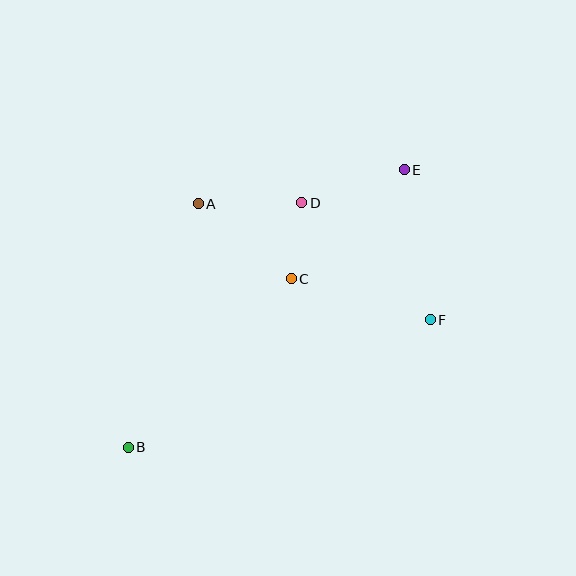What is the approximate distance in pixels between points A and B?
The distance between A and B is approximately 253 pixels.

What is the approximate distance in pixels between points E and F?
The distance between E and F is approximately 152 pixels.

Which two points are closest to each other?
Points C and D are closest to each other.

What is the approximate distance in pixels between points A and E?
The distance between A and E is approximately 209 pixels.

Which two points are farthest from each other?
Points B and E are farthest from each other.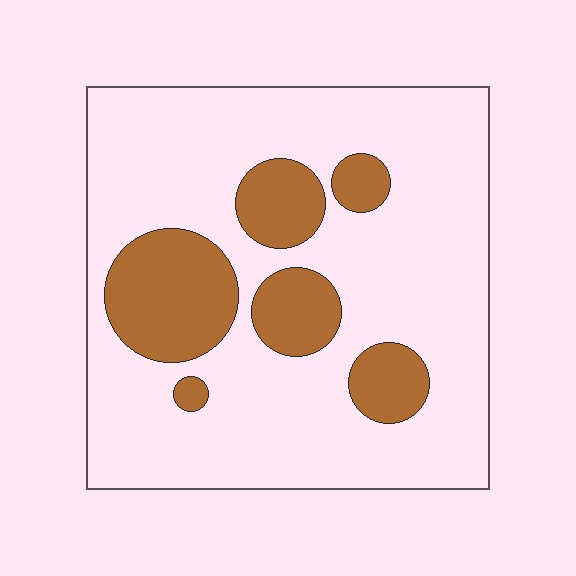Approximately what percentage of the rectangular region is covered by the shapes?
Approximately 20%.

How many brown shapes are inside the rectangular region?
6.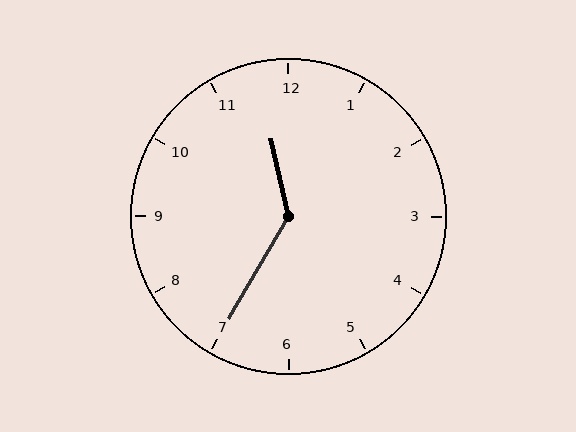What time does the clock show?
11:35.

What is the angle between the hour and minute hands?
Approximately 138 degrees.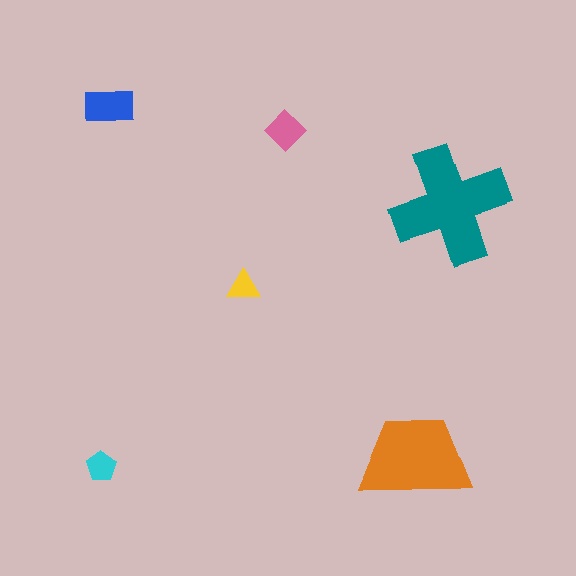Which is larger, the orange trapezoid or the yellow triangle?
The orange trapezoid.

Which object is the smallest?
The yellow triangle.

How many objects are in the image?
There are 6 objects in the image.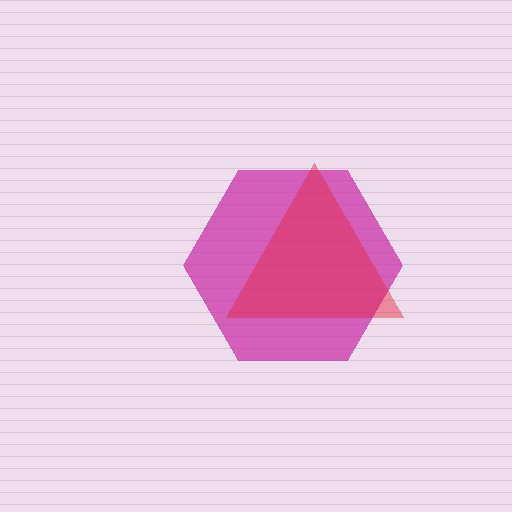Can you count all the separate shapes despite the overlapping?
Yes, there are 2 separate shapes.